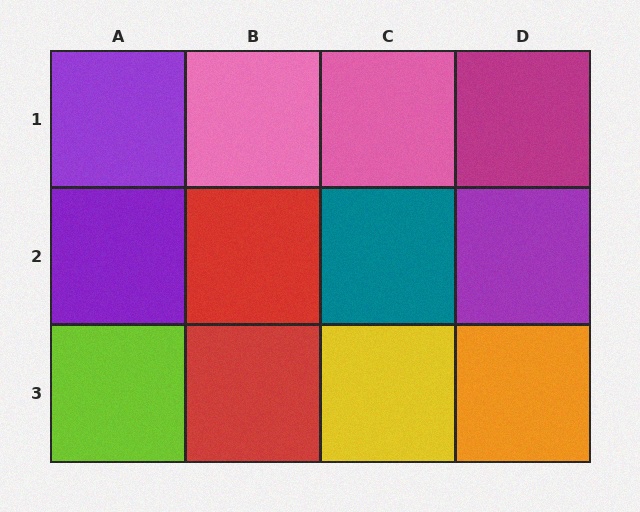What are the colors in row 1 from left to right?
Purple, pink, pink, magenta.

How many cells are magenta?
1 cell is magenta.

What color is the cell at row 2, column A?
Purple.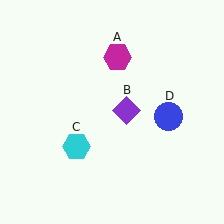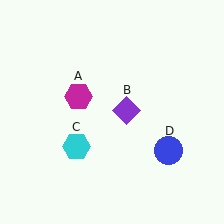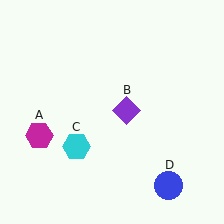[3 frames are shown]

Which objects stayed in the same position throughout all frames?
Purple diamond (object B) and cyan hexagon (object C) remained stationary.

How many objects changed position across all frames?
2 objects changed position: magenta hexagon (object A), blue circle (object D).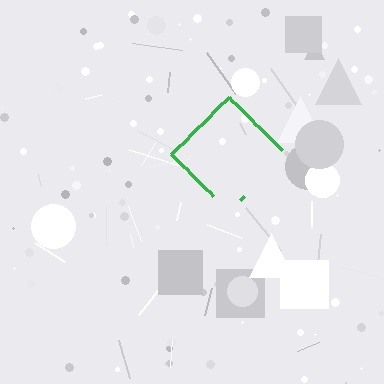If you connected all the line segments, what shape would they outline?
They would outline a diamond.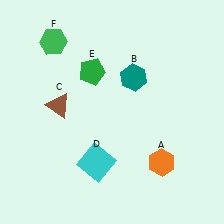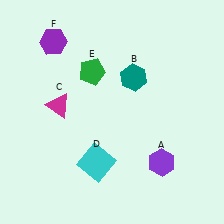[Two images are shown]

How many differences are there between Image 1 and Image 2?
There are 3 differences between the two images.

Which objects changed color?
A changed from orange to purple. C changed from brown to magenta. F changed from green to purple.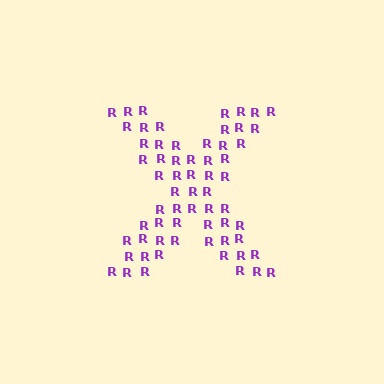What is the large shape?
The large shape is the letter X.